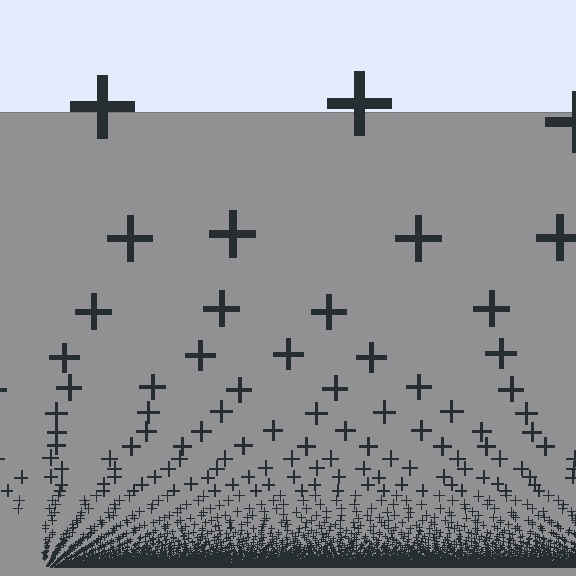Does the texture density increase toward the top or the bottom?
Density increases toward the bottom.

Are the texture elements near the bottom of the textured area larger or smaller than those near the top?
Smaller. The gradient is inverted — elements near the bottom are smaller and denser.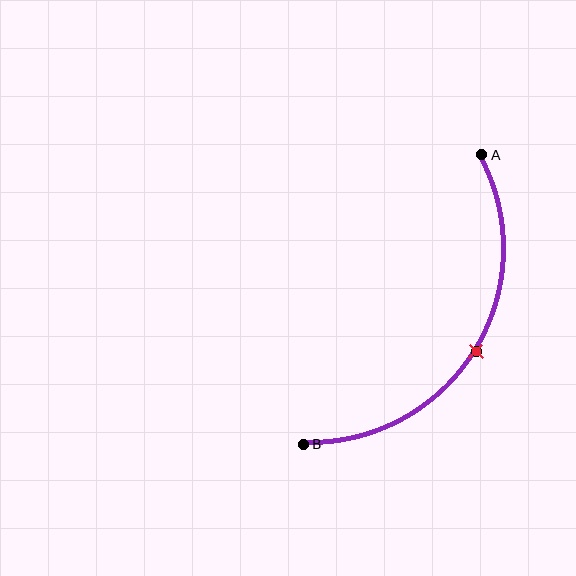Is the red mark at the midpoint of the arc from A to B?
Yes. The red mark lies on the arc at equal arc-length from both A and B — it is the arc midpoint.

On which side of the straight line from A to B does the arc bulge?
The arc bulges to the right of the straight line connecting A and B.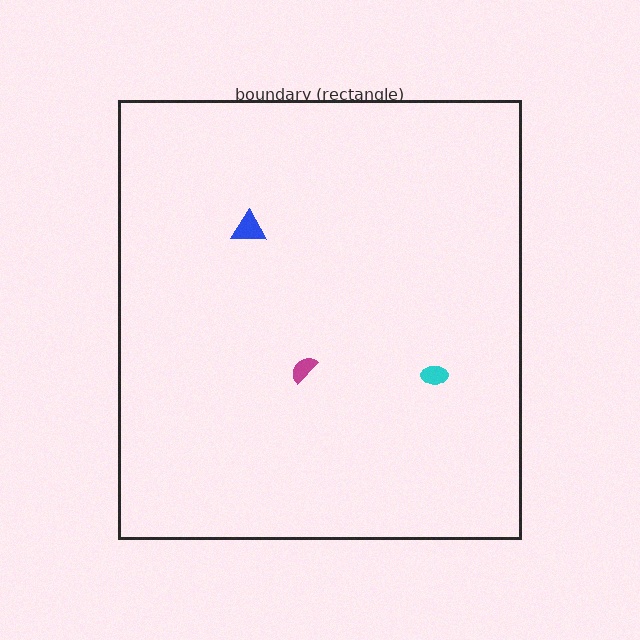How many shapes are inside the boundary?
3 inside, 0 outside.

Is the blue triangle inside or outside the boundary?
Inside.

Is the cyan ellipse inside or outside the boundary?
Inside.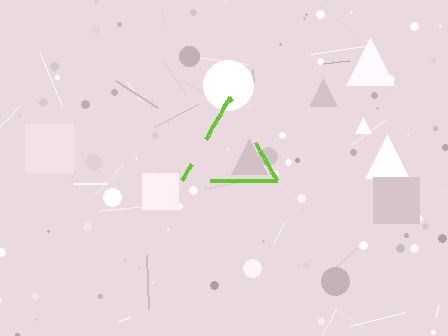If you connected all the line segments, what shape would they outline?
They would outline a triangle.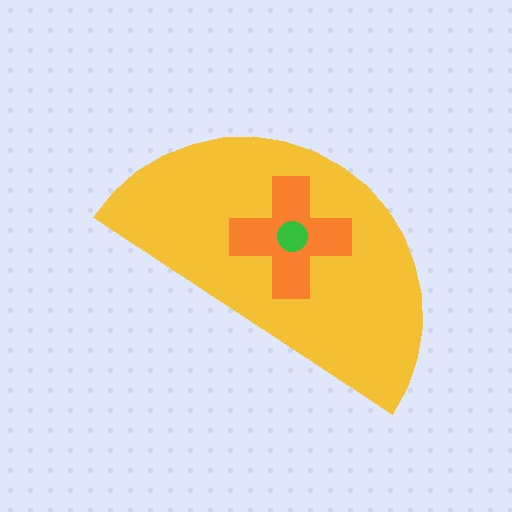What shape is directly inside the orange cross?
The green circle.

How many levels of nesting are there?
3.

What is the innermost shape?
The green circle.